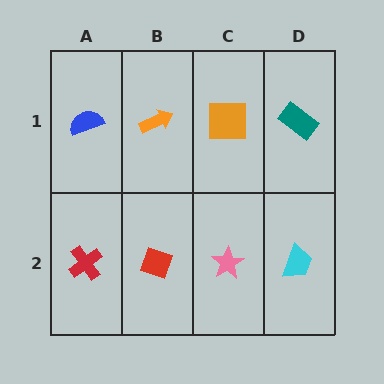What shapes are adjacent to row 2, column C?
An orange square (row 1, column C), a red diamond (row 2, column B), a cyan trapezoid (row 2, column D).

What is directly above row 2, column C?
An orange square.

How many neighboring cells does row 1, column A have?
2.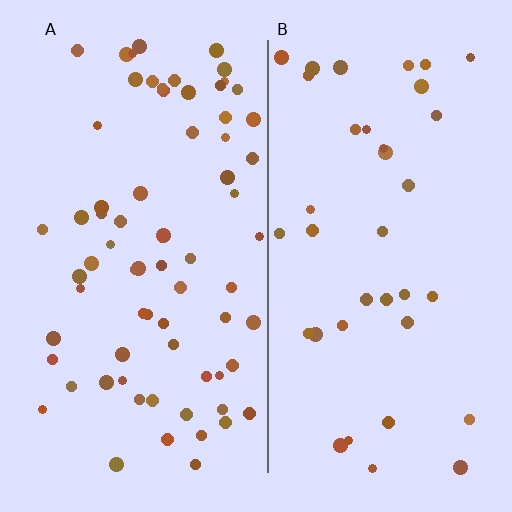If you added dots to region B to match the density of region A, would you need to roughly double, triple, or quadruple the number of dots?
Approximately double.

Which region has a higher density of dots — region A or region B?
A (the left).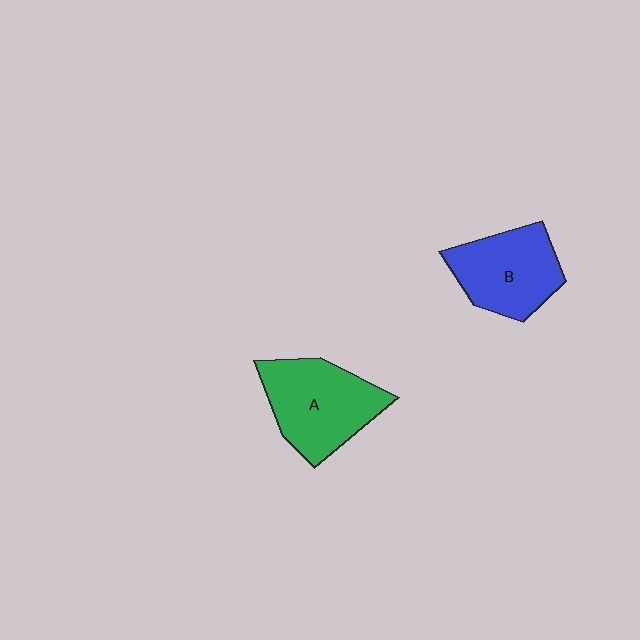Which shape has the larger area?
Shape A (green).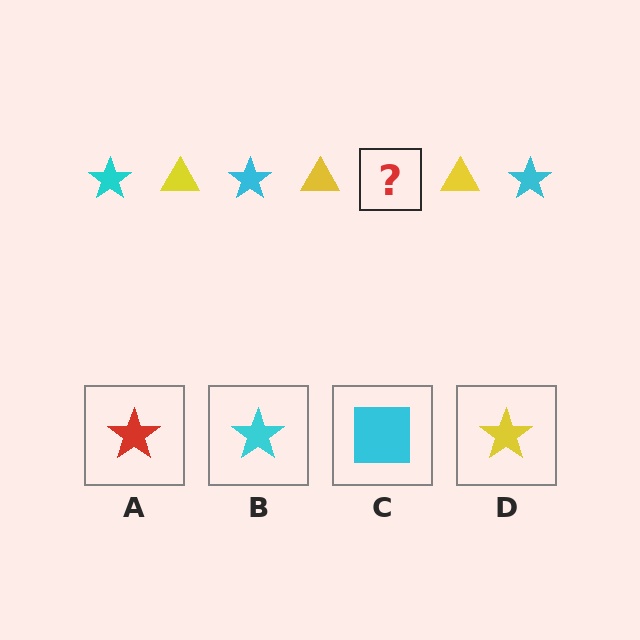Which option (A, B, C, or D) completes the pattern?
B.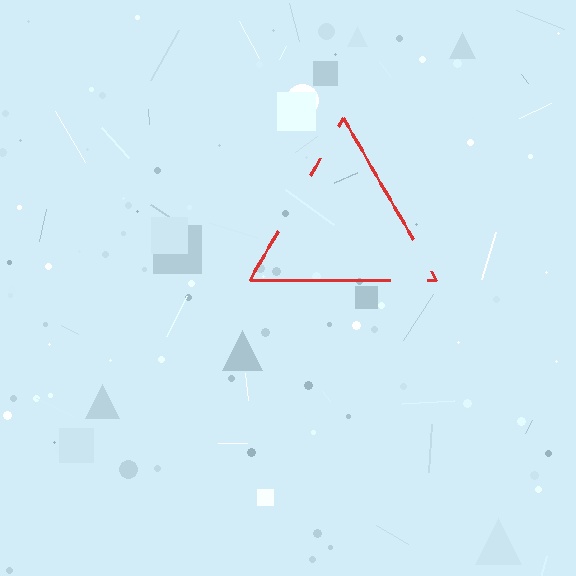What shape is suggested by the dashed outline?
The dashed outline suggests a triangle.